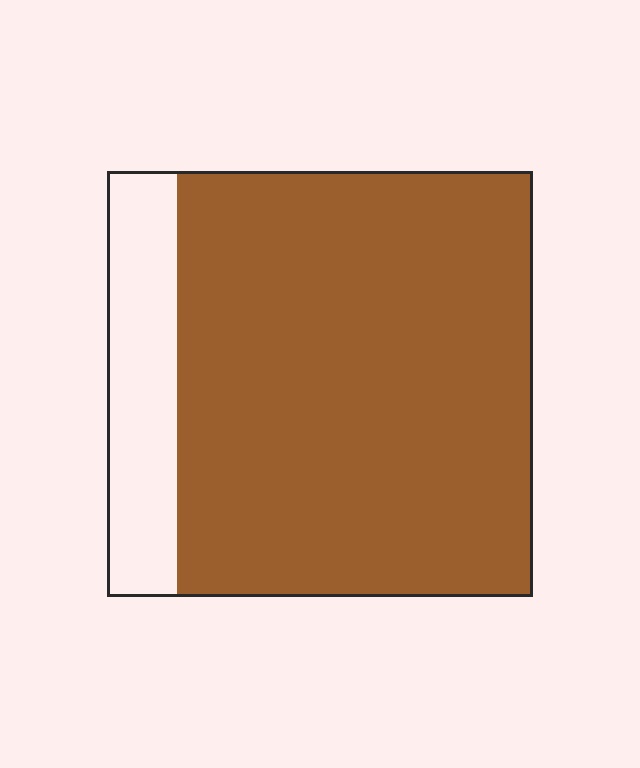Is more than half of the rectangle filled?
Yes.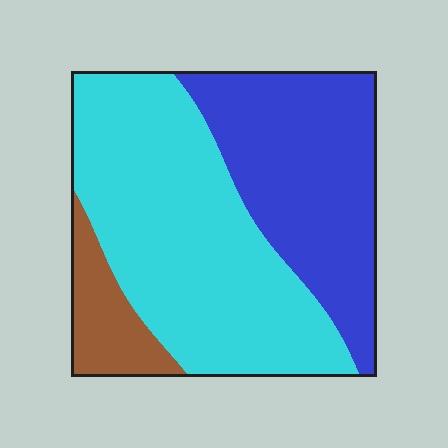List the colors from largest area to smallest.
From largest to smallest: cyan, blue, brown.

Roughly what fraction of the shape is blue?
Blue takes up about three eighths (3/8) of the shape.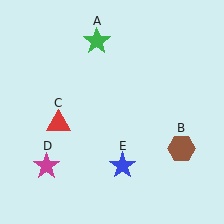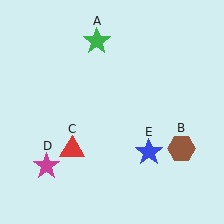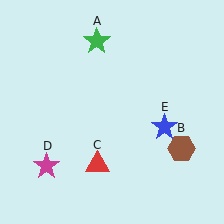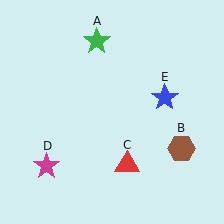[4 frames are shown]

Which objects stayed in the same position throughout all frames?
Green star (object A) and brown hexagon (object B) and magenta star (object D) remained stationary.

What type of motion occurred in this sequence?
The red triangle (object C), blue star (object E) rotated counterclockwise around the center of the scene.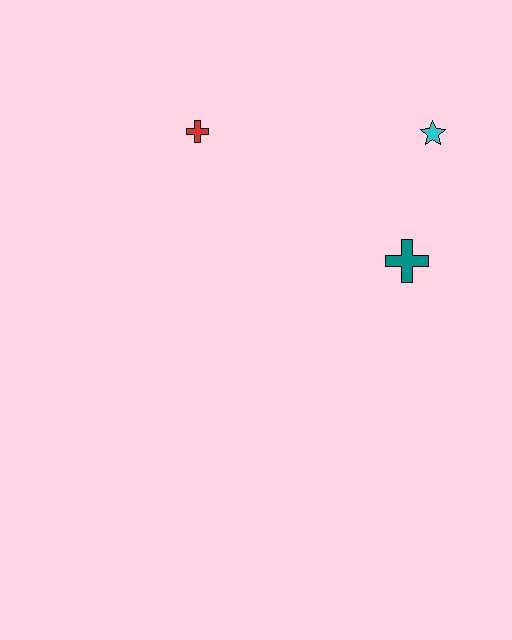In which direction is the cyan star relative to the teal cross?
The cyan star is above the teal cross.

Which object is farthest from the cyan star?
The red cross is farthest from the cyan star.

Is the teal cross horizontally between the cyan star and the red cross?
Yes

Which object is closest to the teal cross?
The cyan star is closest to the teal cross.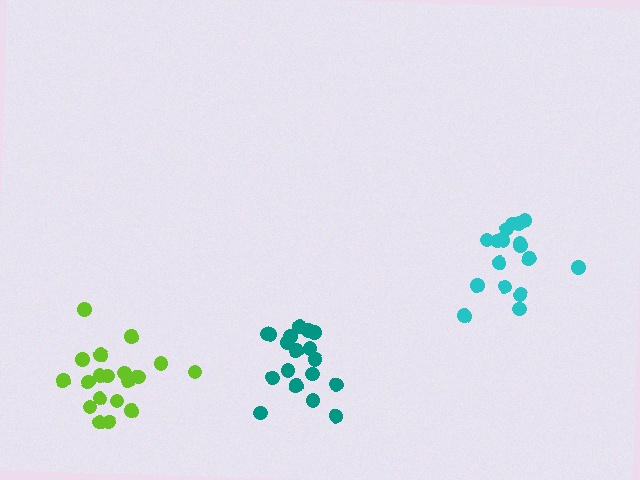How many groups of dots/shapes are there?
There are 3 groups.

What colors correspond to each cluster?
The clusters are colored: cyan, teal, lime.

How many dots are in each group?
Group 1: 17 dots, Group 2: 18 dots, Group 3: 19 dots (54 total).